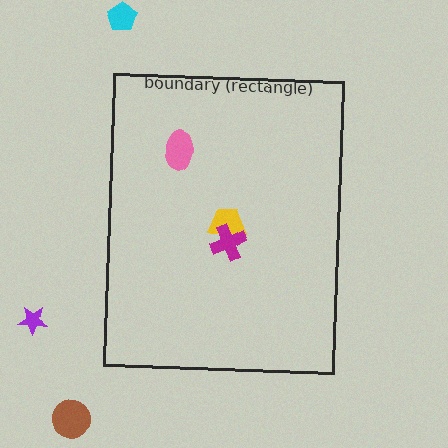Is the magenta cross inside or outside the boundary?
Inside.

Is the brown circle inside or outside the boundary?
Outside.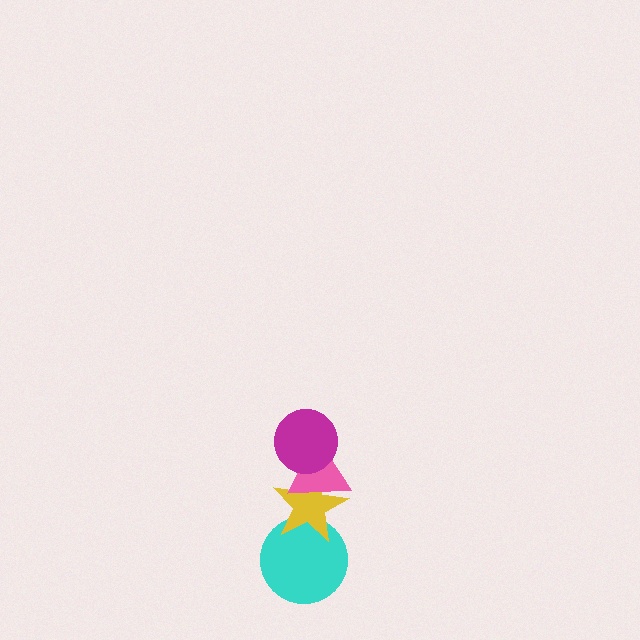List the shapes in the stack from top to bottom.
From top to bottom: the magenta circle, the pink triangle, the yellow star, the cyan circle.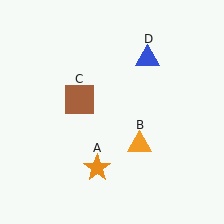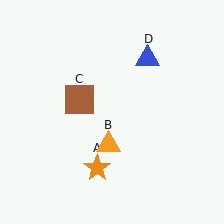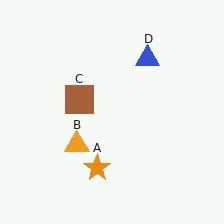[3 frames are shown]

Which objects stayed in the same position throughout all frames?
Orange star (object A) and brown square (object C) and blue triangle (object D) remained stationary.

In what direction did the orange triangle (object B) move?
The orange triangle (object B) moved left.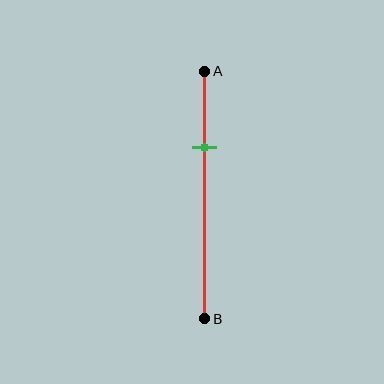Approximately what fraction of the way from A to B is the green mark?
The green mark is approximately 30% of the way from A to B.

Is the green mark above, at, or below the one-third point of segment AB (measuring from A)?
The green mark is approximately at the one-third point of segment AB.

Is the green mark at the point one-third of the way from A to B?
Yes, the mark is approximately at the one-third point.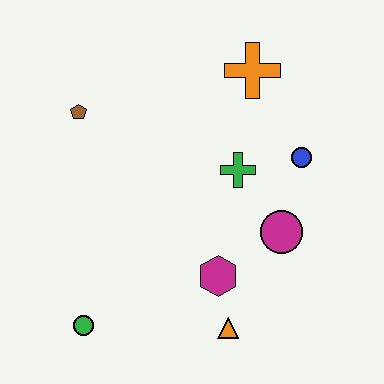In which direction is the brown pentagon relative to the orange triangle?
The brown pentagon is above the orange triangle.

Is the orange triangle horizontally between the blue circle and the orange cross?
No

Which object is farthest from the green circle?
The orange cross is farthest from the green circle.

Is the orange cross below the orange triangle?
No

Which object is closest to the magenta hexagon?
The orange triangle is closest to the magenta hexagon.